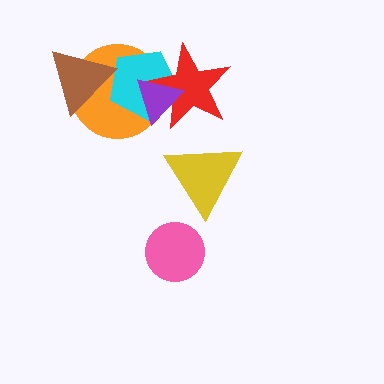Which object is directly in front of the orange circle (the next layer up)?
The cyan pentagon is directly in front of the orange circle.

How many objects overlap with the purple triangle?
3 objects overlap with the purple triangle.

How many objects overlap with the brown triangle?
2 objects overlap with the brown triangle.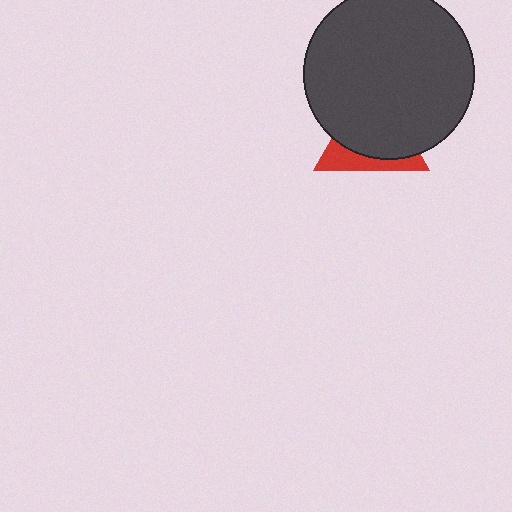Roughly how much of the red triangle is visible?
A small part of it is visible (roughly 31%).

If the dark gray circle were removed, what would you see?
You would see the complete red triangle.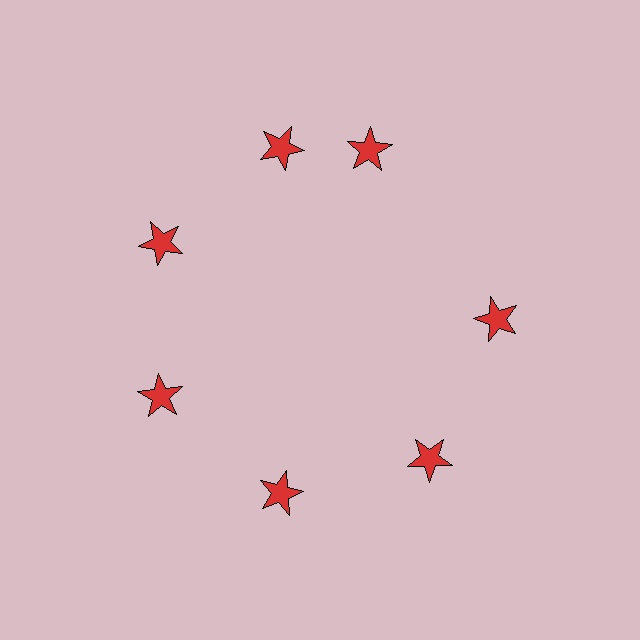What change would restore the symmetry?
The symmetry would be restored by rotating it back into even spacing with its neighbors so that all 7 stars sit at equal angles and equal distance from the center.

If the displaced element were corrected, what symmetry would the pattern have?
It would have 7-fold rotational symmetry — the pattern would map onto itself every 51 degrees.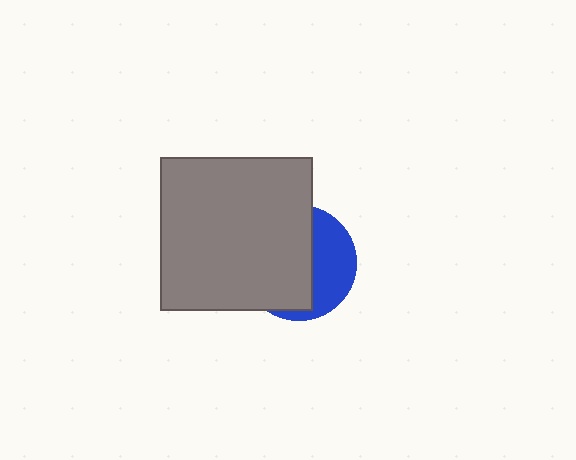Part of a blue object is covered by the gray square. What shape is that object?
It is a circle.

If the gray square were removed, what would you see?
You would see the complete blue circle.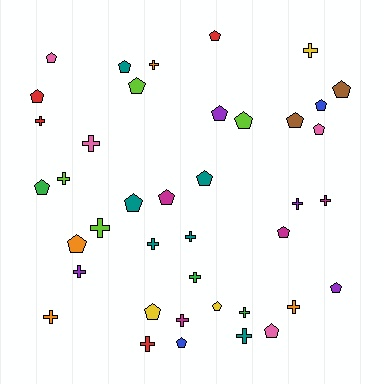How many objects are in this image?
There are 40 objects.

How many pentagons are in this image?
There are 22 pentagons.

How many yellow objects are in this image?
There are 3 yellow objects.